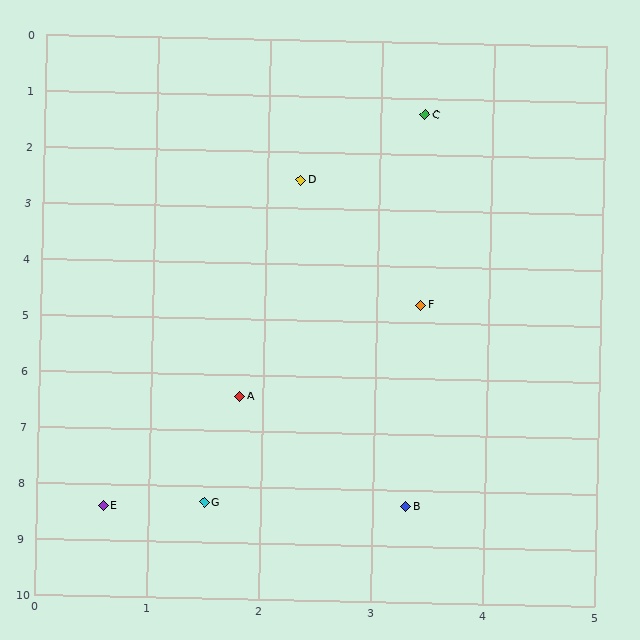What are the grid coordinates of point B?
Point B is at approximately (3.3, 8.3).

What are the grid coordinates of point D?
Point D is at approximately (2.3, 2.5).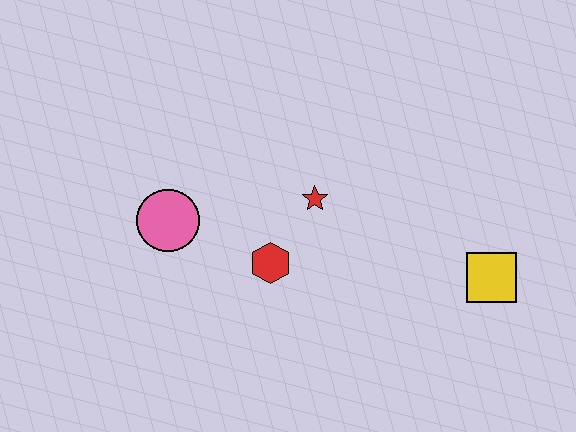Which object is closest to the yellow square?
The red star is closest to the yellow square.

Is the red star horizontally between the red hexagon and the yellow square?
Yes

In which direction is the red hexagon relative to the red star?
The red hexagon is below the red star.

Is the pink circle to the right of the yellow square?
No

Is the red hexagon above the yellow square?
Yes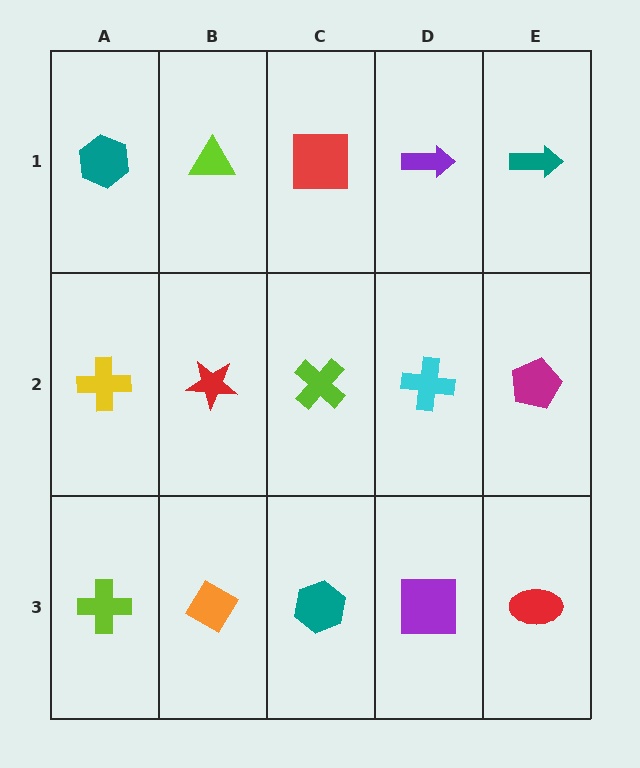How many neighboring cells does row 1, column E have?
2.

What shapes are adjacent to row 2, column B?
A lime triangle (row 1, column B), an orange diamond (row 3, column B), a yellow cross (row 2, column A), a lime cross (row 2, column C).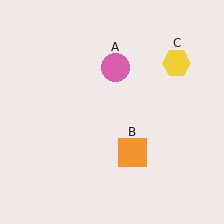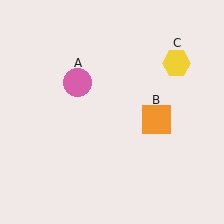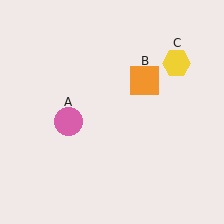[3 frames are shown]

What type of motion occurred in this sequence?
The pink circle (object A), orange square (object B) rotated counterclockwise around the center of the scene.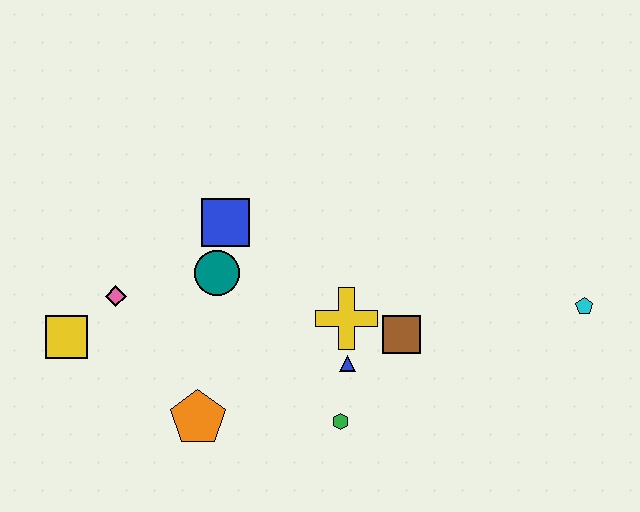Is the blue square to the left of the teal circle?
No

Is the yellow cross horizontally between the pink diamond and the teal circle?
No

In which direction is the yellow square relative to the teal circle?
The yellow square is to the left of the teal circle.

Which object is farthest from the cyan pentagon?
The yellow square is farthest from the cyan pentagon.